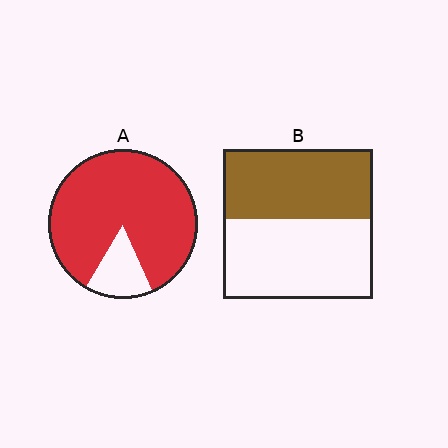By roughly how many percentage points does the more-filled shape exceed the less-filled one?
By roughly 40 percentage points (A over B).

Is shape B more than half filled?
Roughly half.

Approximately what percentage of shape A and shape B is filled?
A is approximately 85% and B is approximately 45%.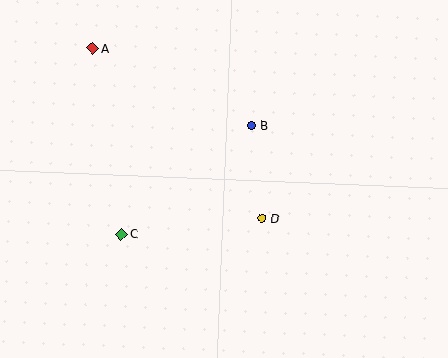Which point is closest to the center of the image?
Point D at (262, 219) is closest to the center.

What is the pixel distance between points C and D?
The distance between C and D is 142 pixels.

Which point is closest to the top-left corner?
Point A is closest to the top-left corner.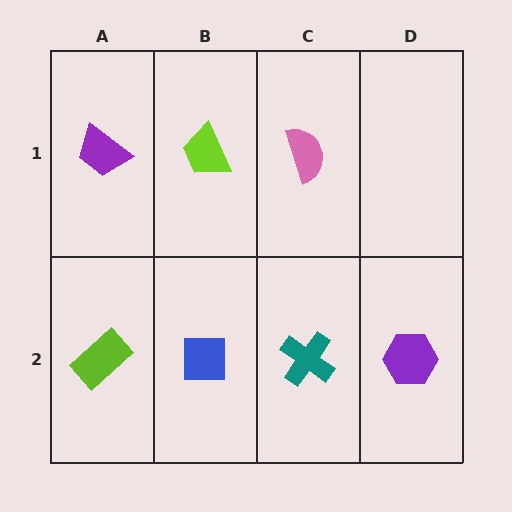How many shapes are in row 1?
3 shapes.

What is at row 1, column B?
A lime trapezoid.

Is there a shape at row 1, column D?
No, that cell is empty.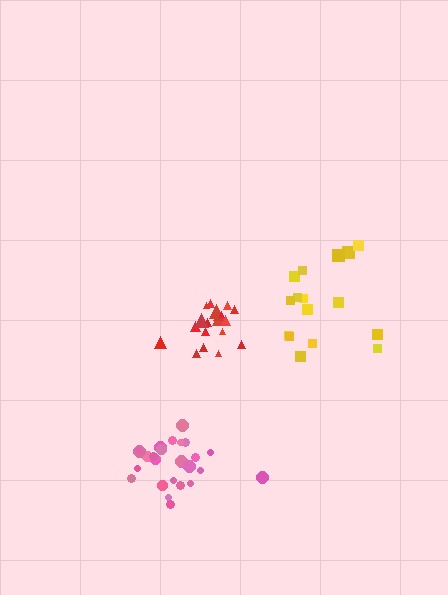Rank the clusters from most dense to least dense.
pink, red, yellow.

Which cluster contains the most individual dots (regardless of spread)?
Pink (26).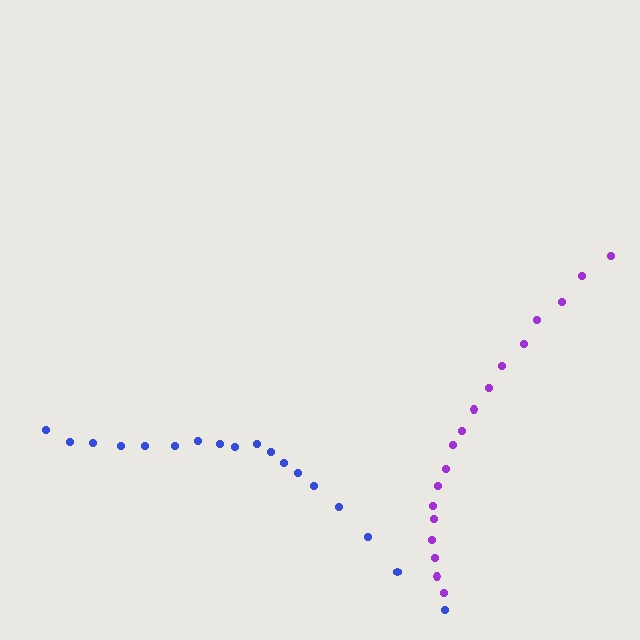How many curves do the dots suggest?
There are 2 distinct paths.